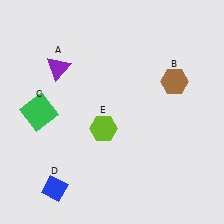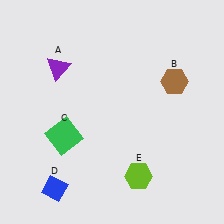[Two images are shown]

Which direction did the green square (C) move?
The green square (C) moved right.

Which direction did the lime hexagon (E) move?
The lime hexagon (E) moved down.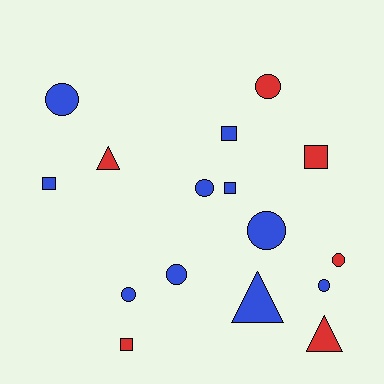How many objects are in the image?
There are 16 objects.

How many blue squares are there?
There are 3 blue squares.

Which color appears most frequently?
Blue, with 10 objects.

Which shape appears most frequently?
Circle, with 8 objects.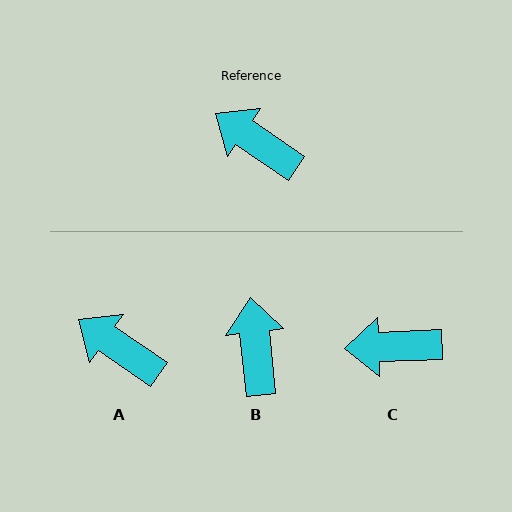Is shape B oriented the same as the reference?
No, it is off by about 50 degrees.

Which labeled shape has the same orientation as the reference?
A.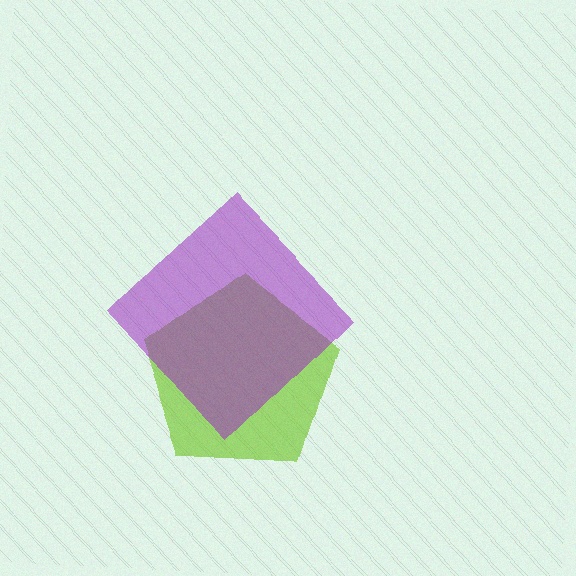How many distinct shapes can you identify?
There are 2 distinct shapes: a lime pentagon, a purple diamond.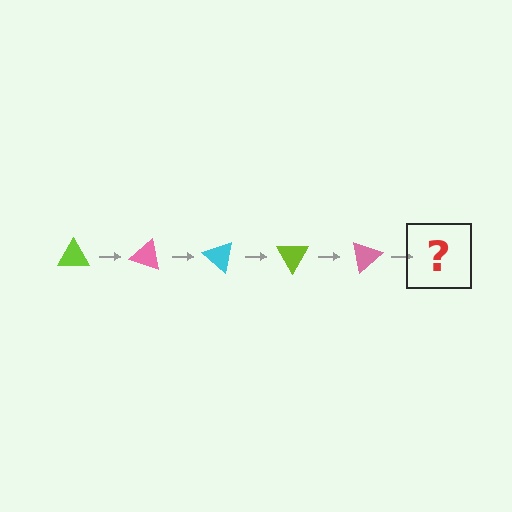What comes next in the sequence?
The next element should be a cyan triangle, rotated 100 degrees from the start.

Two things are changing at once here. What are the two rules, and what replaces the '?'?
The two rules are that it rotates 20 degrees each step and the color cycles through lime, pink, and cyan. The '?' should be a cyan triangle, rotated 100 degrees from the start.